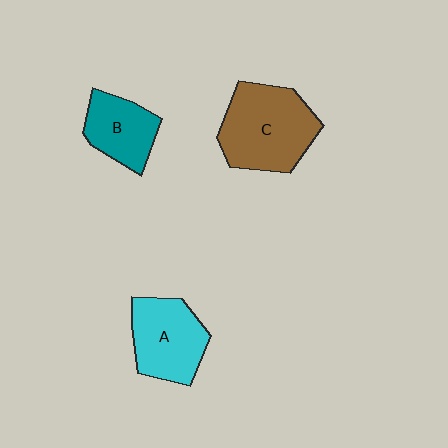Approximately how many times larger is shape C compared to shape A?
Approximately 1.3 times.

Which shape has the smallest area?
Shape B (teal).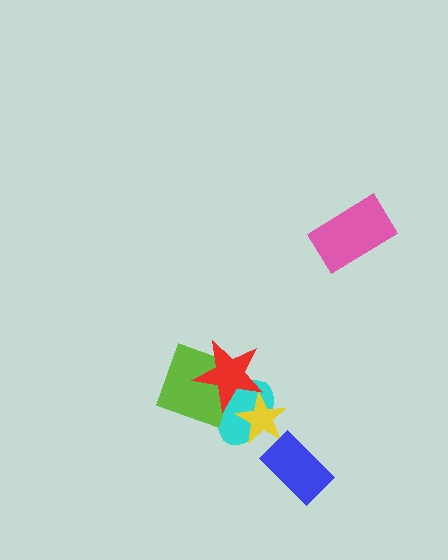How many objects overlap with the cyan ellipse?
3 objects overlap with the cyan ellipse.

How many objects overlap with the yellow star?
2 objects overlap with the yellow star.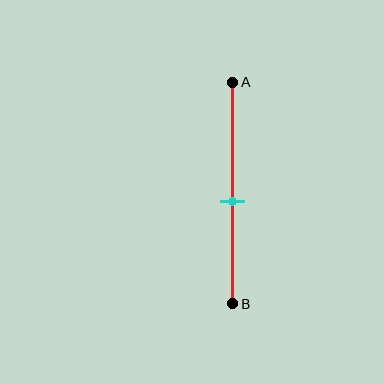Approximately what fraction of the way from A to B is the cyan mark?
The cyan mark is approximately 55% of the way from A to B.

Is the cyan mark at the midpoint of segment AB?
No, the mark is at about 55% from A, not at the 50% midpoint.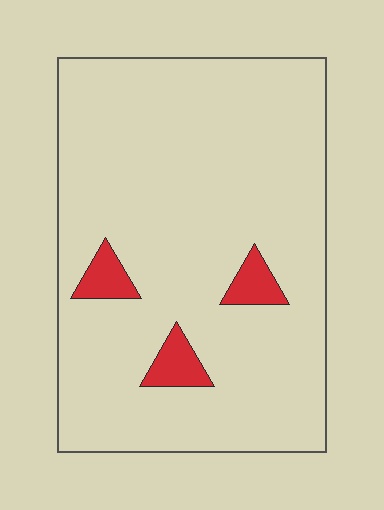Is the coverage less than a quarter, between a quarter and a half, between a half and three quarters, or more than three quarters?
Less than a quarter.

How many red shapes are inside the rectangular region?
3.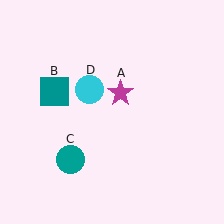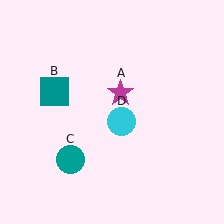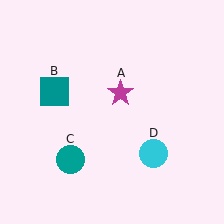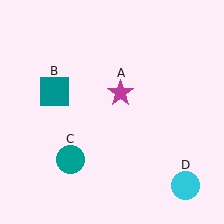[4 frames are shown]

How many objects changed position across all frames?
1 object changed position: cyan circle (object D).